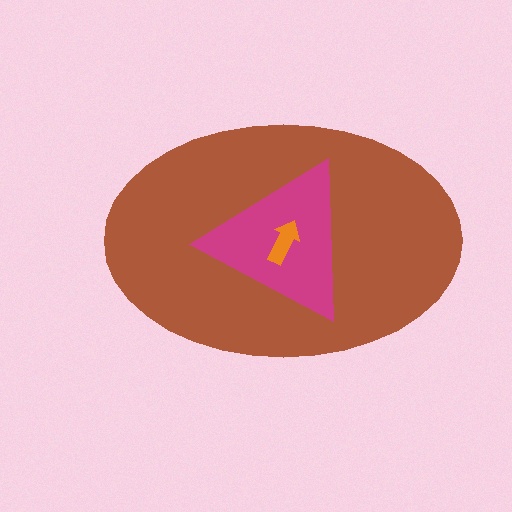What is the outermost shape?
The brown ellipse.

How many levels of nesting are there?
3.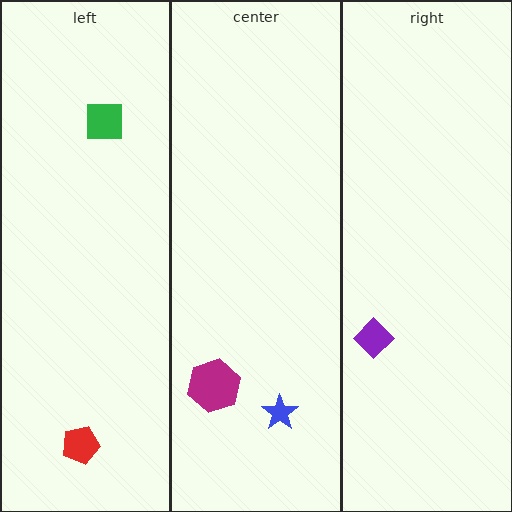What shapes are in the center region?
The blue star, the magenta hexagon.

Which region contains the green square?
The left region.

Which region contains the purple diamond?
The right region.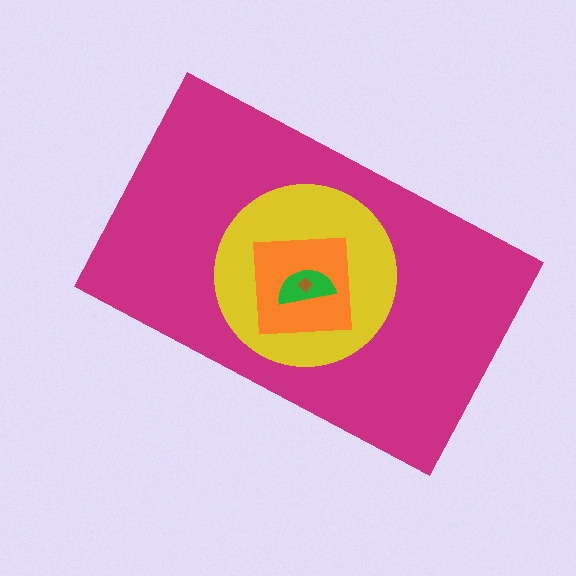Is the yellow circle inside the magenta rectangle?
Yes.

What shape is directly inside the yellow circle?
The orange square.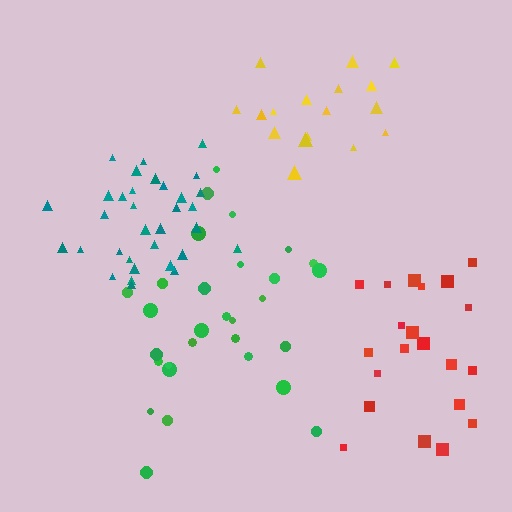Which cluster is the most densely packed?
Teal.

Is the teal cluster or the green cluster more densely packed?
Teal.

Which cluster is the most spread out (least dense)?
Green.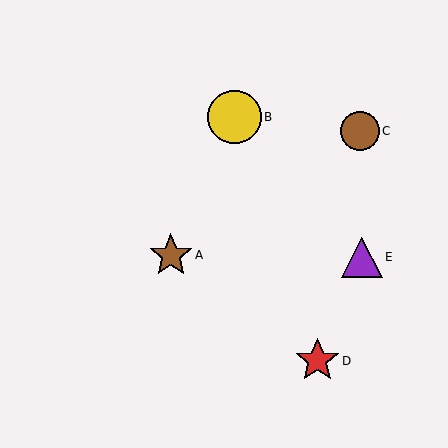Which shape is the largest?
The yellow circle (labeled B) is the largest.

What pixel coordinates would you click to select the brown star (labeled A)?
Click at (171, 255) to select the brown star A.